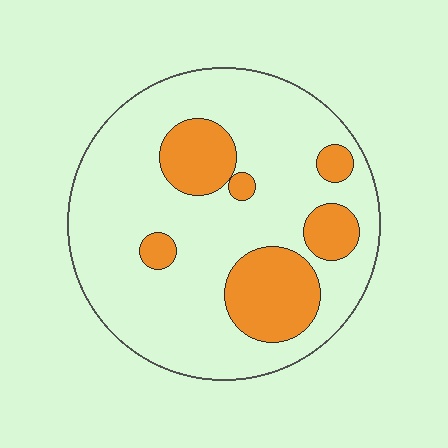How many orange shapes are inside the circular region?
6.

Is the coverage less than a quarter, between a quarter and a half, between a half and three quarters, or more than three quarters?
Less than a quarter.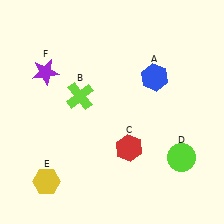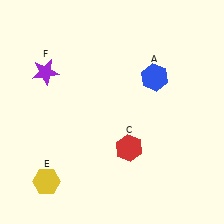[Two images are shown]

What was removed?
The lime cross (B), the lime circle (D) were removed in Image 2.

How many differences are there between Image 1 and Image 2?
There are 2 differences between the two images.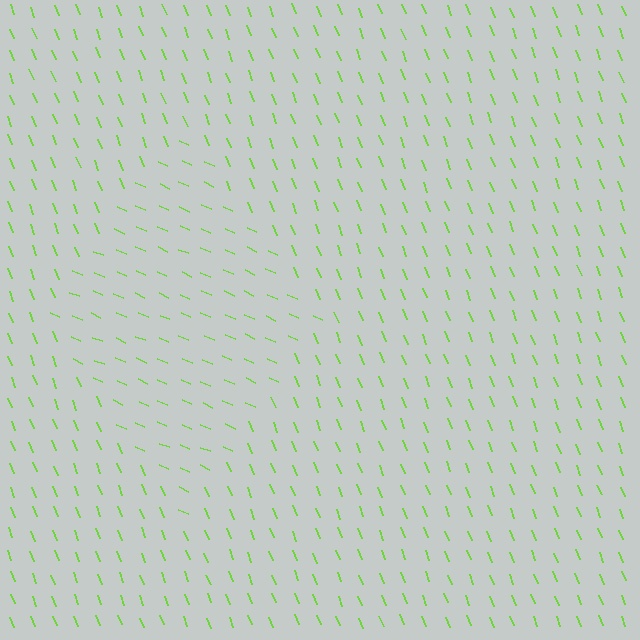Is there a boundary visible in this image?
Yes, there is a texture boundary formed by a change in line orientation.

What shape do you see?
I see a diamond.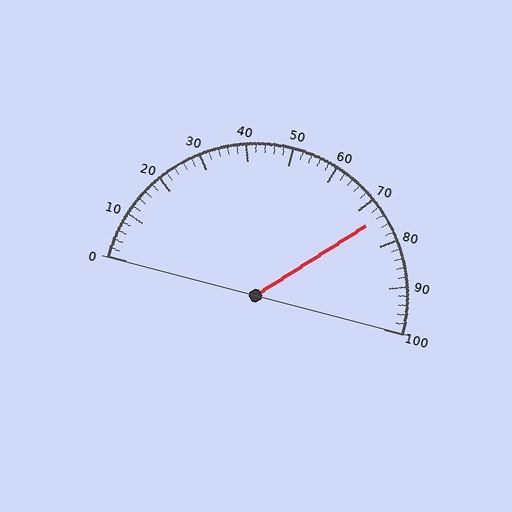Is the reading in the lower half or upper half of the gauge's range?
The reading is in the upper half of the range (0 to 100).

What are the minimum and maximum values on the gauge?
The gauge ranges from 0 to 100.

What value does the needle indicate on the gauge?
The needle indicates approximately 74.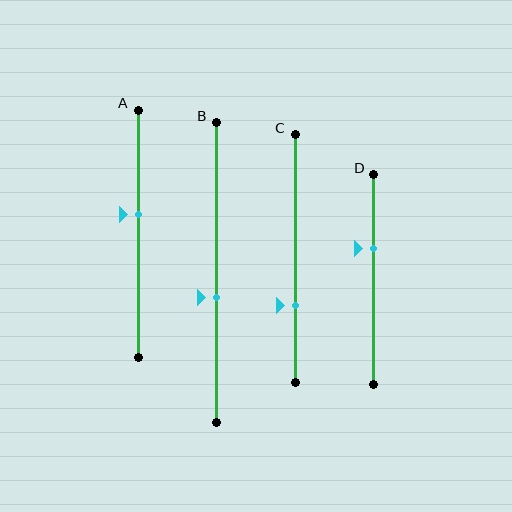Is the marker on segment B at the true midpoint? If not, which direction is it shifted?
No, the marker on segment B is shifted downward by about 8% of the segment length.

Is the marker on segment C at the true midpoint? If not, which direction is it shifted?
No, the marker on segment C is shifted downward by about 19% of the segment length.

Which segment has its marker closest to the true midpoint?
Segment A has its marker closest to the true midpoint.